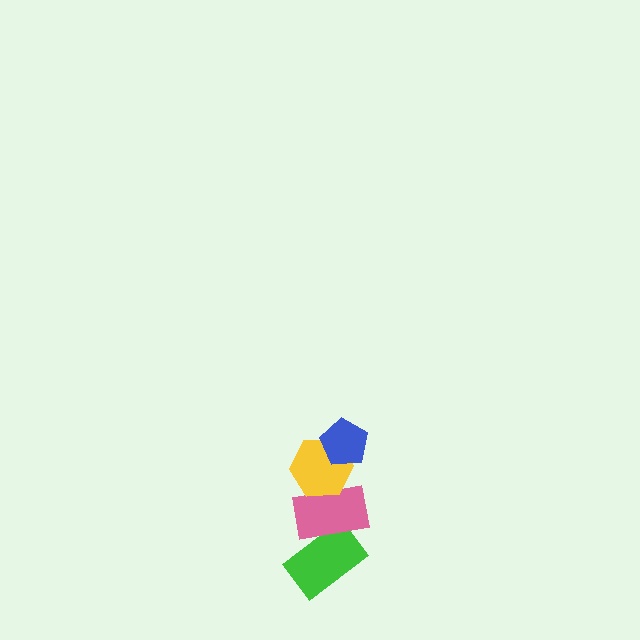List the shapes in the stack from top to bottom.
From top to bottom: the blue pentagon, the yellow hexagon, the pink rectangle, the green rectangle.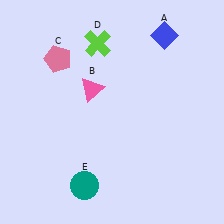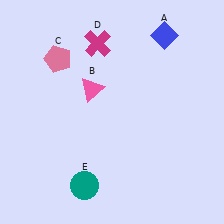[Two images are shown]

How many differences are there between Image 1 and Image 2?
There is 1 difference between the two images.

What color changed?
The cross (D) changed from lime in Image 1 to magenta in Image 2.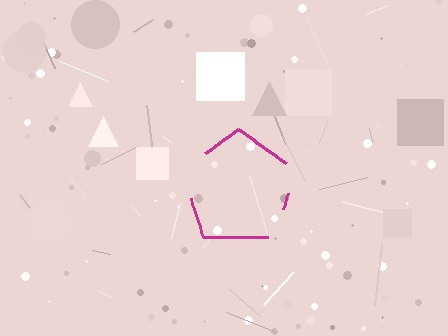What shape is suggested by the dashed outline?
The dashed outline suggests a pentagon.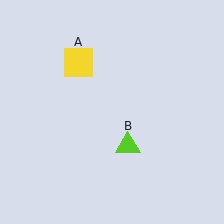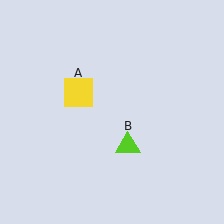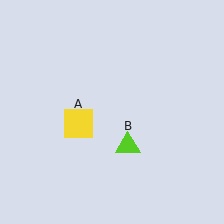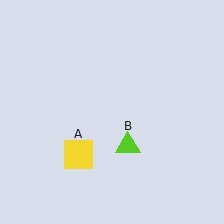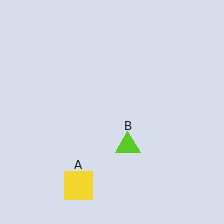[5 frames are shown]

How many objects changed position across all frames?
1 object changed position: yellow square (object A).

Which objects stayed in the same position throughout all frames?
Lime triangle (object B) remained stationary.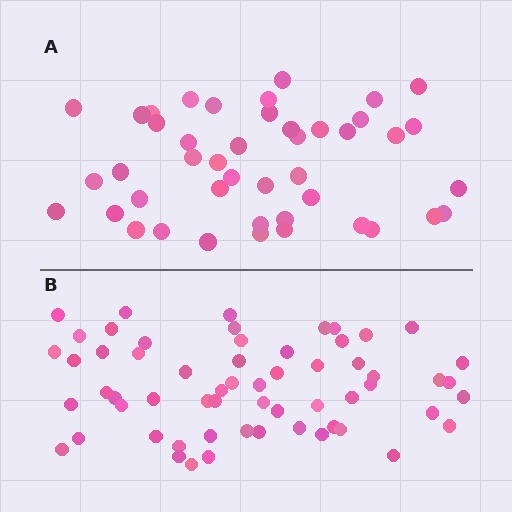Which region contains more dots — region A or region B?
Region B (the bottom region) has more dots.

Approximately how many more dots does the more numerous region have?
Region B has approximately 15 more dots than region A.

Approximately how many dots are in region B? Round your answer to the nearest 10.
About 60 dots.